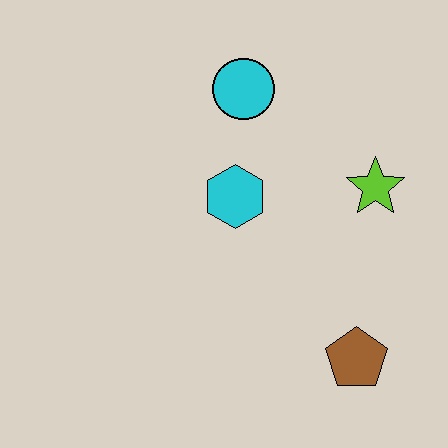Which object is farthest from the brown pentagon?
The cyan circle is farthest from the brown pentagon.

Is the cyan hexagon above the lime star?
No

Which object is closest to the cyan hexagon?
The cyan circle is closest to the cyan hexagon.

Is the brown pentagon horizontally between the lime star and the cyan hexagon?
Yes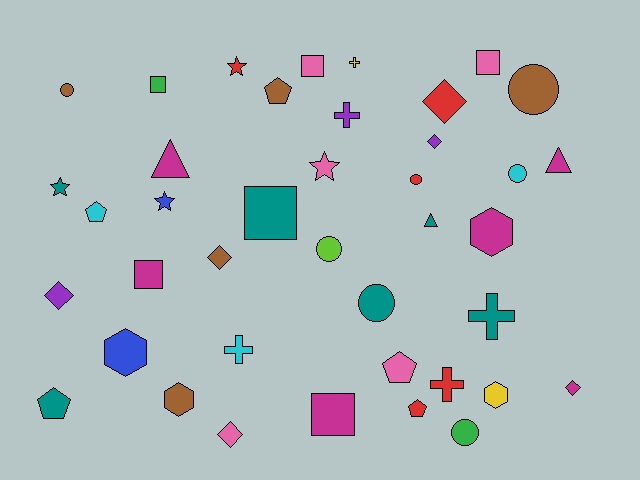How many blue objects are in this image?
There are 2 blue objects.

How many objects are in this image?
There are 40 objects.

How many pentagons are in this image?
There are 5 pentagons.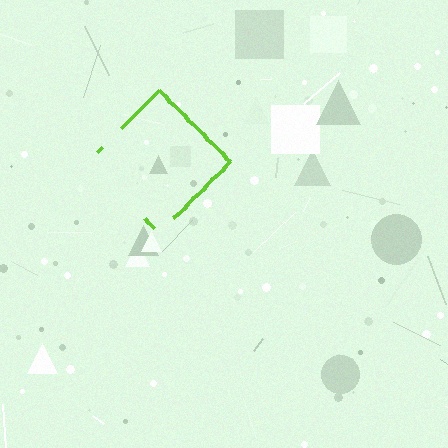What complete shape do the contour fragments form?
The contour fragments form a diamond.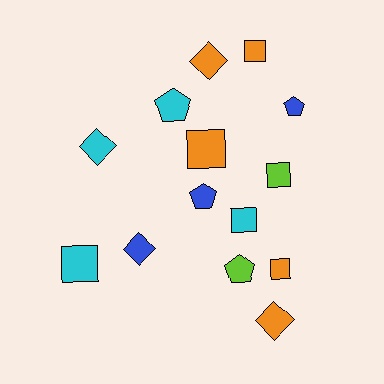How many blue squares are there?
There are no blue squares.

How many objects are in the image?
There are 14 objects.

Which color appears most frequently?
Orange, with 5 objects.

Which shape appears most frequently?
Square, with 6 objects.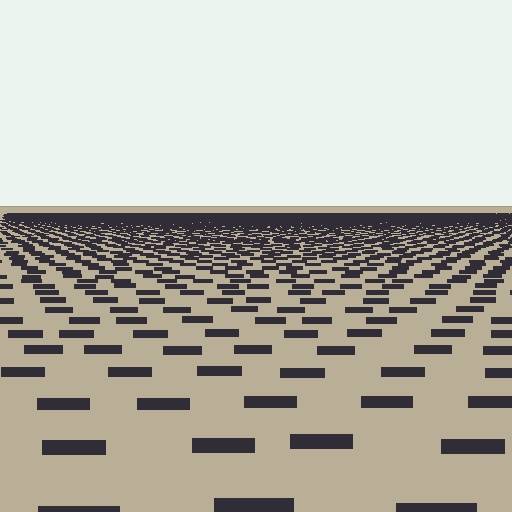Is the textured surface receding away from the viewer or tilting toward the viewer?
The surface is receding away from the viewer. Texture elements get smaller and denser toward the top.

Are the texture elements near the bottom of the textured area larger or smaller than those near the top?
Larger. Near the bottom, elements are closer to the viewer and appear at a bigger on-screen size.